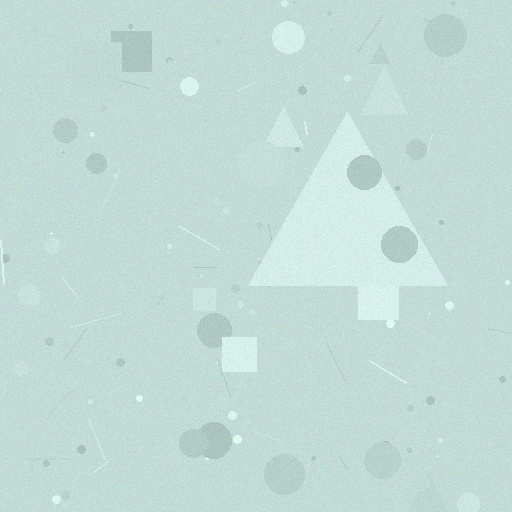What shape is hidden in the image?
A triangle is hidden in the image.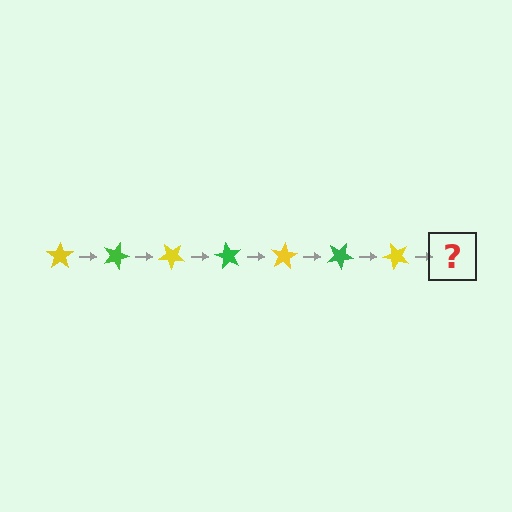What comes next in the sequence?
The next element should be a green star, rotated 140 degrees from the start.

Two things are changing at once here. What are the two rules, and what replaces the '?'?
The two rules are that it rotates 20 degrees each step and the color cycles through yellow and green. The '?' should be a green star, rotated 140 degrees from the start.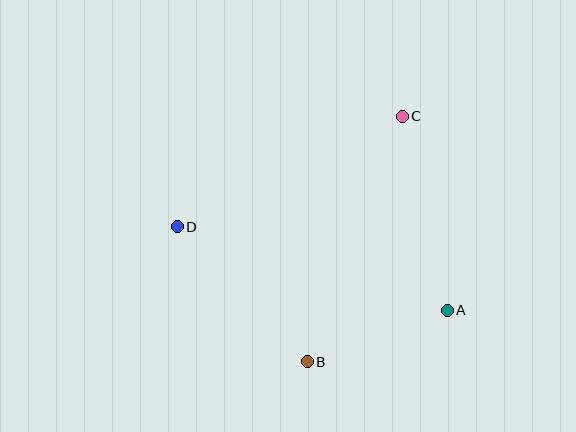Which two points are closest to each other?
Points A and B are closest to each other.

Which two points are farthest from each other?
Points A and D are farthest from each other.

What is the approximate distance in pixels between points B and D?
The distance between B and D is approximately 188 pixels.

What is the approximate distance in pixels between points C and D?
The distance between C and D is approximately 251 pixels.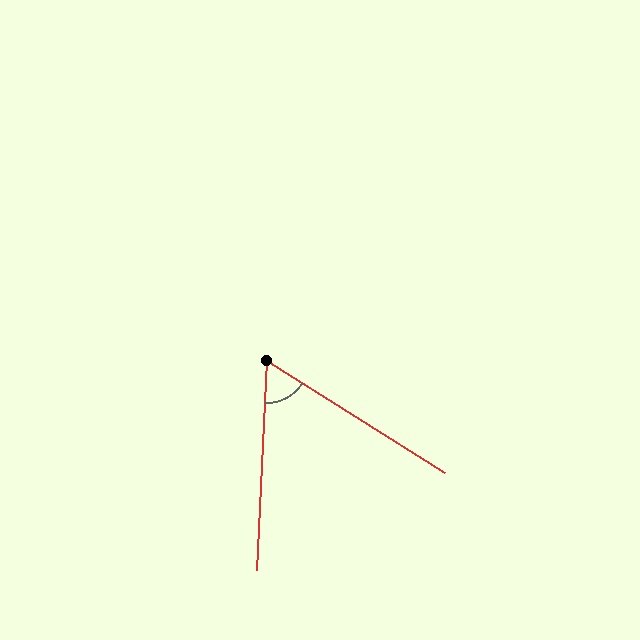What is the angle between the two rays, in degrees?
Approximately 61 degrees.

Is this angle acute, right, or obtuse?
It is acute.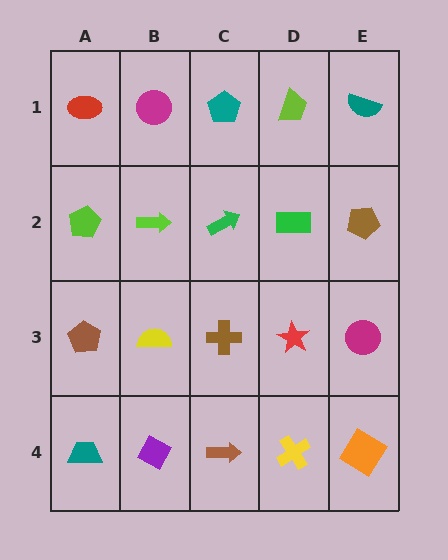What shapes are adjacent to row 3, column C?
A green arrow (row 2, column C), a brown arrow (row 4, column C), a yellow semicircle (row 3, column B), a red star (row 3, column D).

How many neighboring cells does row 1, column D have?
3.